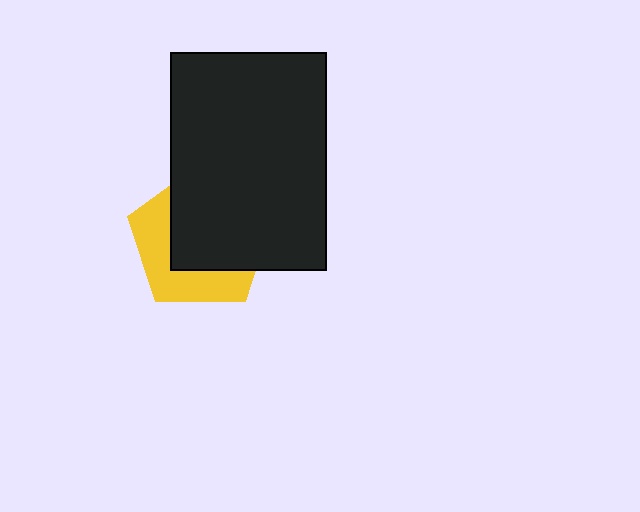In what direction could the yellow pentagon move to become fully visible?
The yellow pentagon could move toward the lower-left. That would shift it out from behind the black rectangle entirely.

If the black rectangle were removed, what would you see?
You would see the complete yellow pentagon.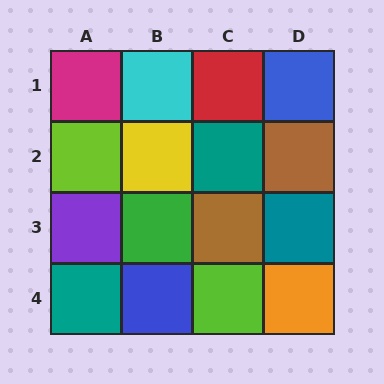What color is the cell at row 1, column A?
Magenta.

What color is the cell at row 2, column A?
Lime.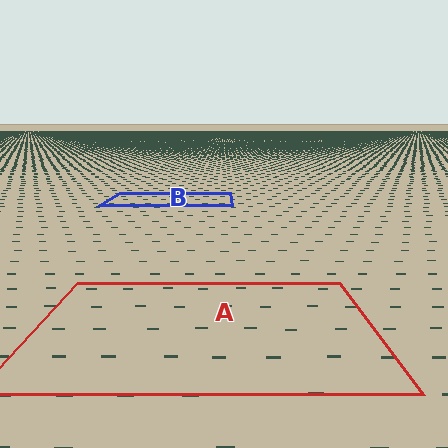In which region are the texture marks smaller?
The texture marks are smaller in region B, because it is farther away.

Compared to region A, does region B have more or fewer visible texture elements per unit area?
Region B has more texture elements per unit area — they are packed more densely because it is farther away.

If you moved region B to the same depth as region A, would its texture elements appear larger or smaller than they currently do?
They would appear larger. At a closer depth, the same texture elements are projected at a bigger on-screen size.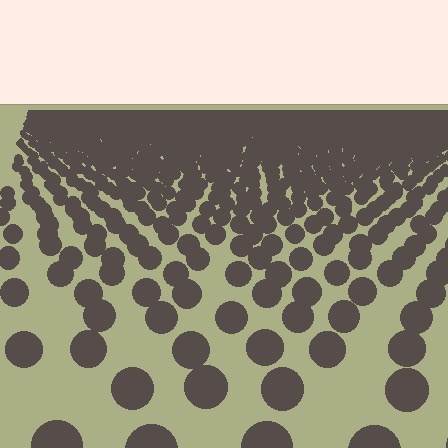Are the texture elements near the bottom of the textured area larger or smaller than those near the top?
Larger. Near the bottom, elements are closer to the viewer and appear at a bigger on-screen size.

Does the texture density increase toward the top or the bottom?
Density increases toward the top.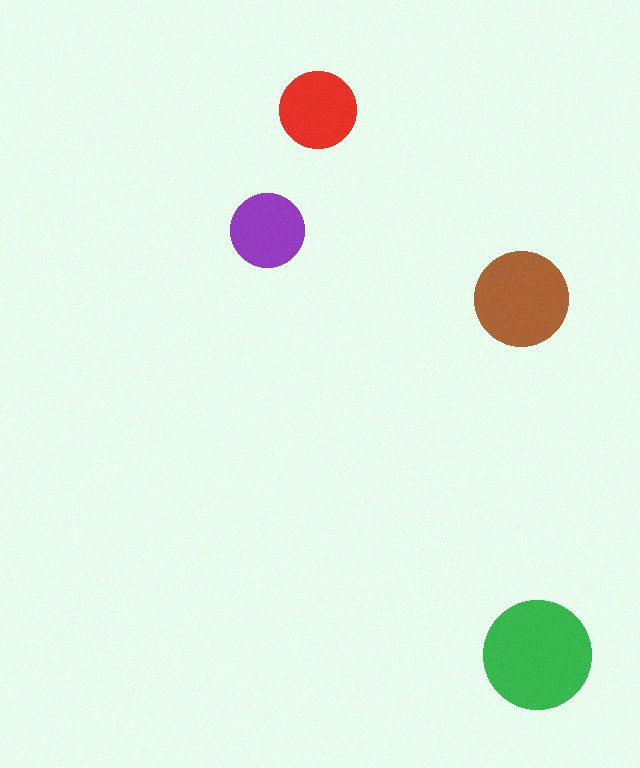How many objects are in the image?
There are 4 objects in the image.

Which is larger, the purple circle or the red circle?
The red one.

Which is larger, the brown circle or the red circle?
The brown one.